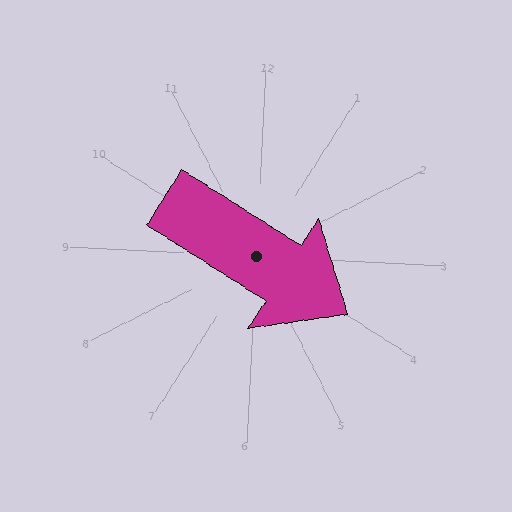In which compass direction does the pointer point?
Southeast.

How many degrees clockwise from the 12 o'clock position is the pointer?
Approximately 120 degrees.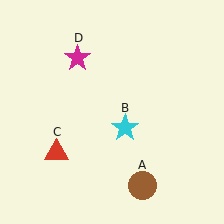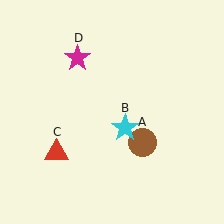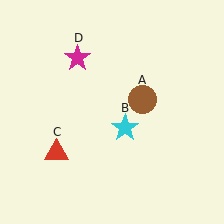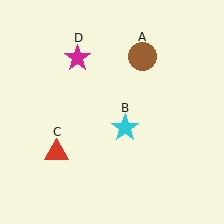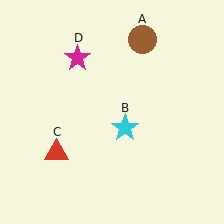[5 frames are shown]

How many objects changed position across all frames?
1 object changed position: brown circle (object A).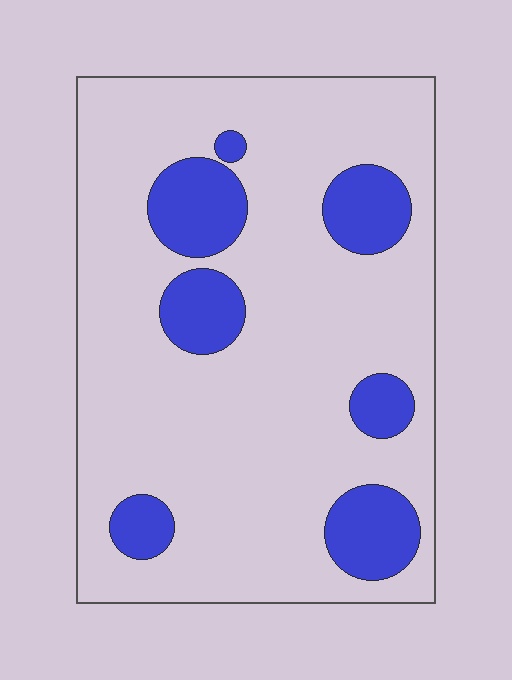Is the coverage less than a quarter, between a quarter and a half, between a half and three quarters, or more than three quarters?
Less than a quarter.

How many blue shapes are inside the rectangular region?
7.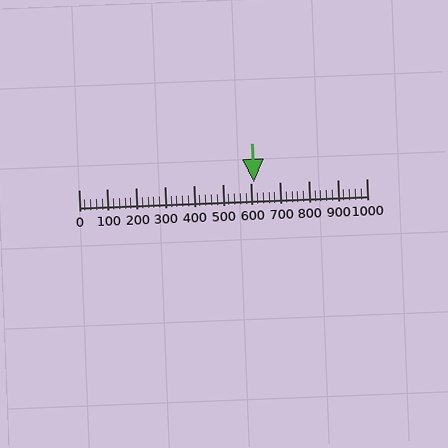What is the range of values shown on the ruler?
The ruler shows values from 0 to 1000.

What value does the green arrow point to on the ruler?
The green arrow points to approximately 608.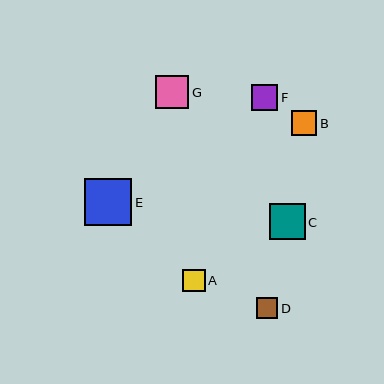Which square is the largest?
Square E is the largest with a size of approximately 47 pixels.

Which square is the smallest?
Square D is the smallest with a size of approximately 21 pixels.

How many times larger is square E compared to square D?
Square E is approximately 2.3 times the size of square D.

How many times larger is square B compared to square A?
Square B is approximately 1.1 times the size of square A.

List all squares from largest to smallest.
From largest to smallest: E, C, G, F, B, A, D.